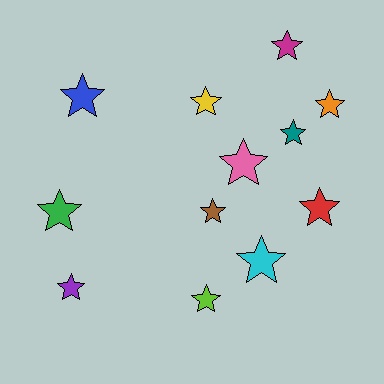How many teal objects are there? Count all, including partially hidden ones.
There is 1 teal object.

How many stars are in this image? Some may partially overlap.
There are 12 stars.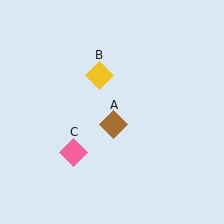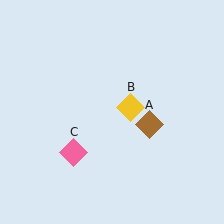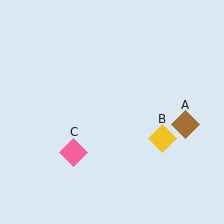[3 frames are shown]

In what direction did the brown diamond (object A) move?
The brown diamond (object A) moved right.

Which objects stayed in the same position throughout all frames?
Pink diamond (object C) remained stationary.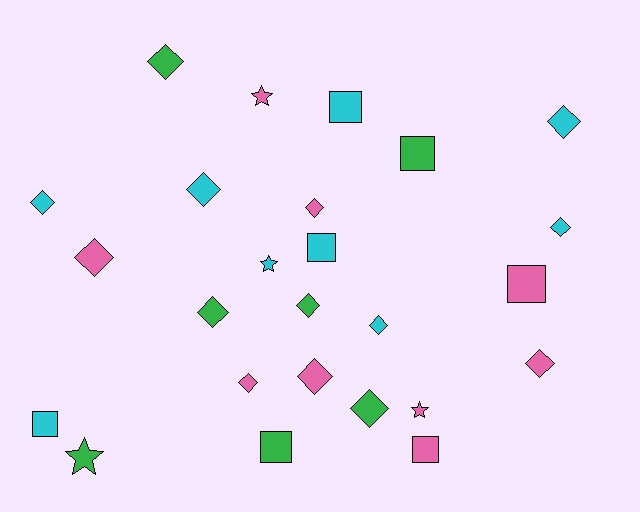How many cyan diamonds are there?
There are 5 cyan diamonds.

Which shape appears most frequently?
Diamond, with 14 objects.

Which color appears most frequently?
Cyan, with 9 objects.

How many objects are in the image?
There are 25 objects.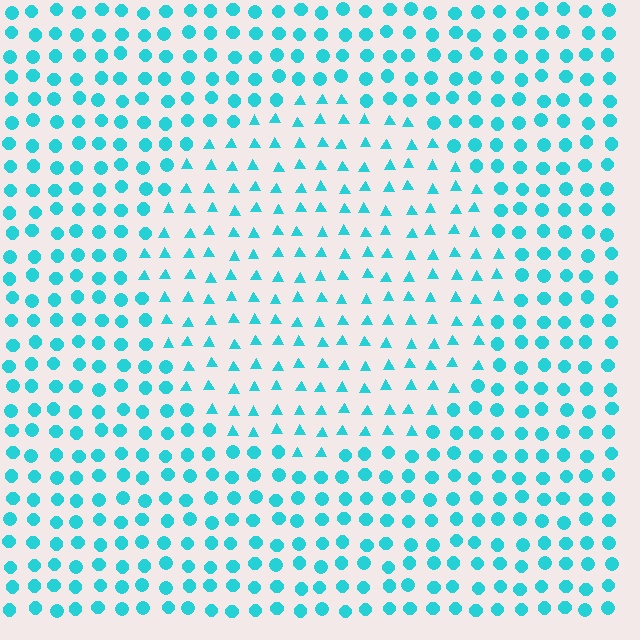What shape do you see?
I see a circle.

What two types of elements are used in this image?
The image uses triangles inside the circle region and circles outside it.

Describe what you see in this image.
The image is filled with small cyan elements arranged in a uniform grid. A circle-shaped region contains triangles, while the surrounding area contains circles. The boundary is defined purely by the change in element shape.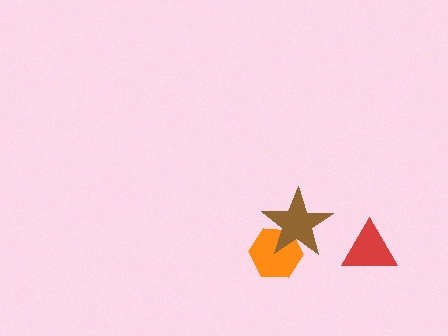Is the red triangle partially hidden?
No, no other shape covers it.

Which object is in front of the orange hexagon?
The brown star is in front of the orange hexagon.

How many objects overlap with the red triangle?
0 objects overlap with the red triangle.